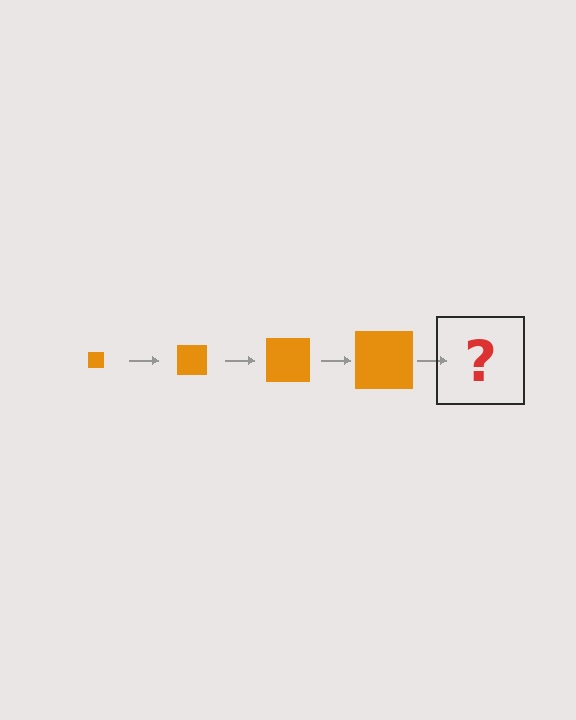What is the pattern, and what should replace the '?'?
The pattern is that the square gets progressively larger each step. The '?' should be an orange square, larger than the previous one.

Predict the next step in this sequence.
The next step is an orange square, larger than the previous one.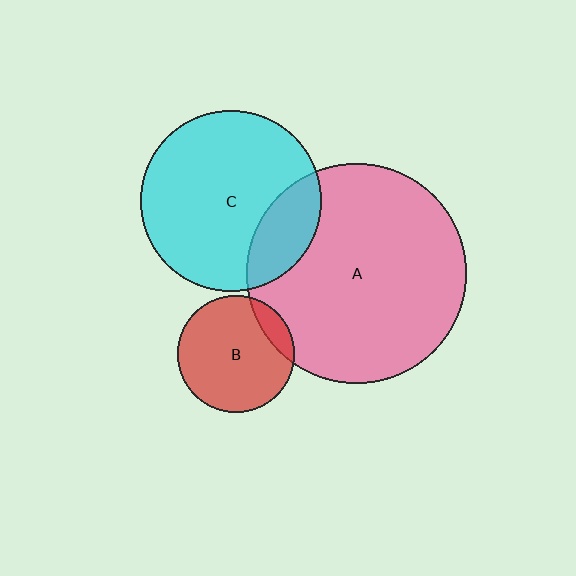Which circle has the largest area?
Circle A (pink).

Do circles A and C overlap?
Yes.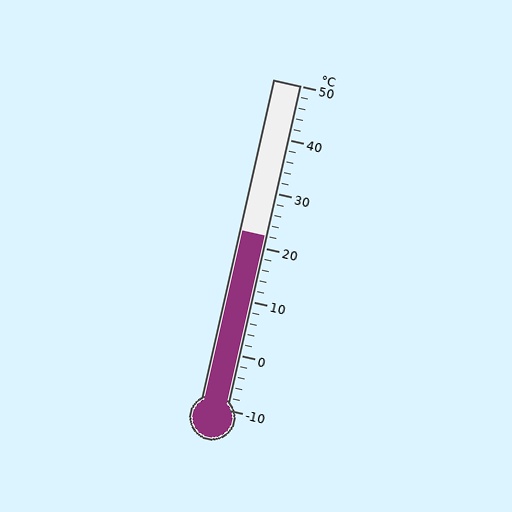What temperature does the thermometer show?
The thermometer shows approximately 22°C.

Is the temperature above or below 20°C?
The temperature is above 20°C.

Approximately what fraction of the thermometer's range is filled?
The thermometer is filled to approximately 55% of its range.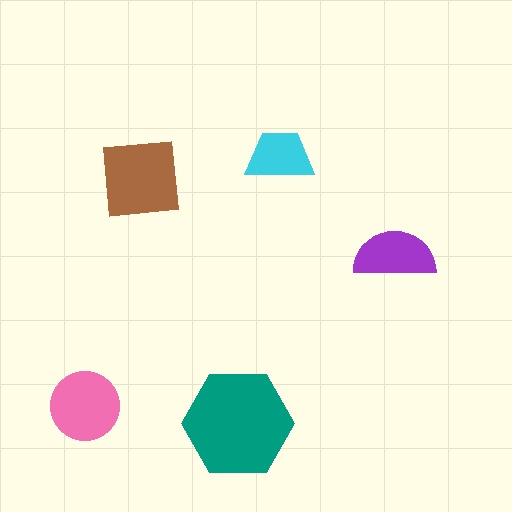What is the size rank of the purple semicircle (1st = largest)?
4th.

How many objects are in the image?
There are 5 objects in the image.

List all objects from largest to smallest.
The teal hexagon, the brown square, the pink circle, the purple semicircle, the cyan trapezoid.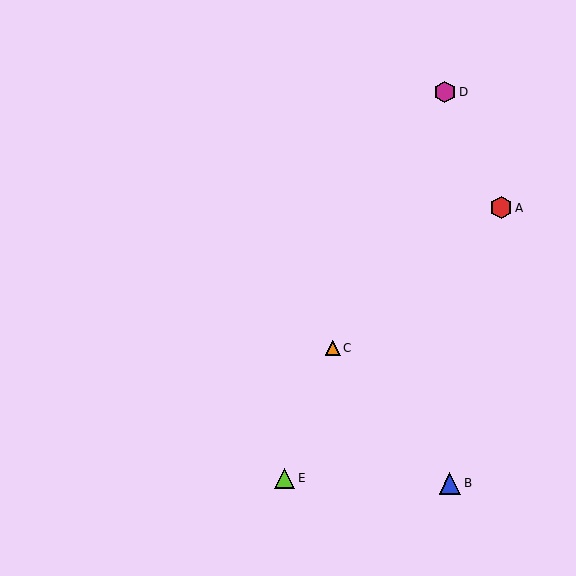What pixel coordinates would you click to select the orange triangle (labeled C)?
Click at (333, 348) to select the orange triangle C.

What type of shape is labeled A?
Shape A is a red hexagon.